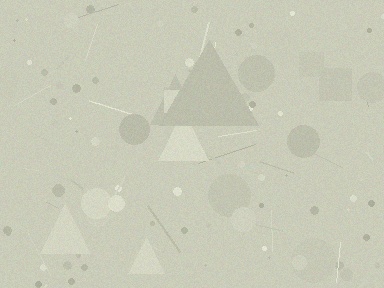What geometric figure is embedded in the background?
A triangle is embedded in the background.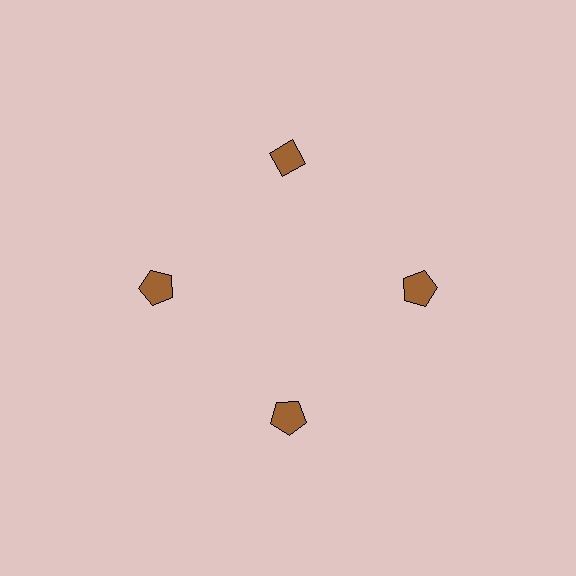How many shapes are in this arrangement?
There are 4 shapes arranged in a ring pattern.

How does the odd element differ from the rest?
It has a different shape: diamond instead of pentagon.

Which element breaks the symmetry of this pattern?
The brown diamond at roughly the 12 o'clock position breaks the symmetry. All other shapes are brown pentagons.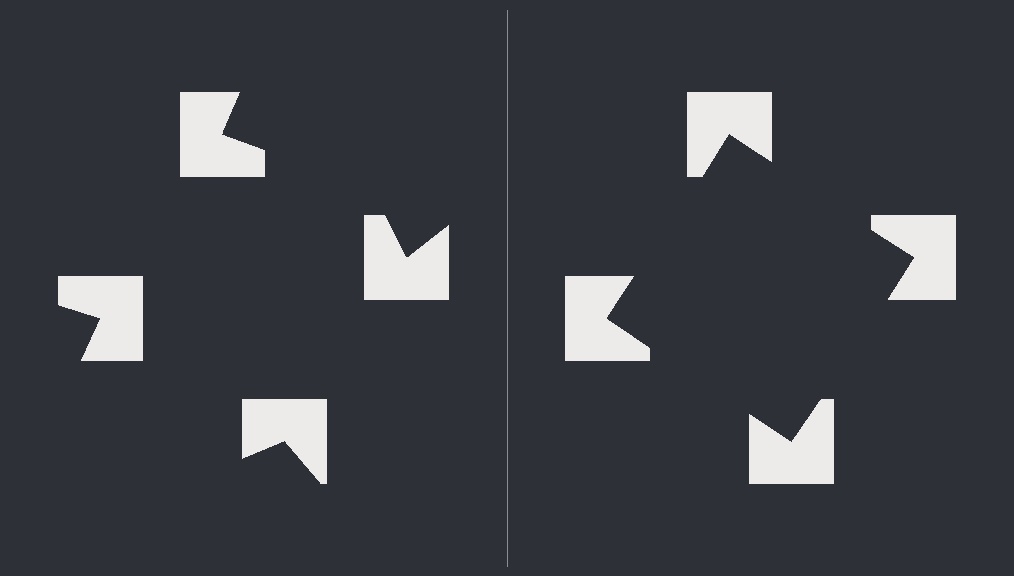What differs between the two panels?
The notched squares are positioned identically on both sides; only the wedge orientations differ. On the right they align to a square; on the left they are misaligned.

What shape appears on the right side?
An illusory square.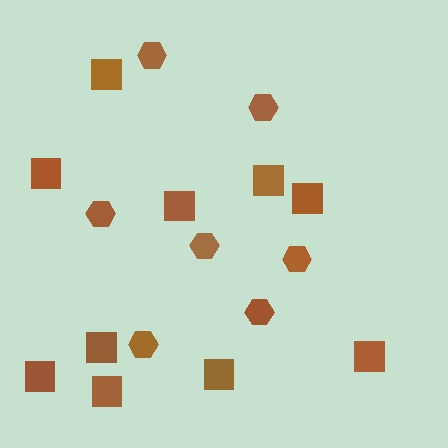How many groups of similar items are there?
There are 2 groups: one group of squares (10) and one group of hexagons (7).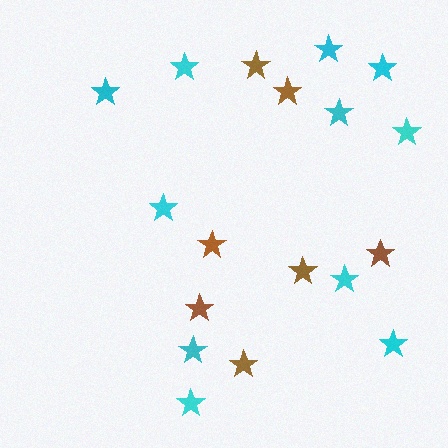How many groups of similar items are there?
There are 2 groups: one group of brown stars (7) and one group of cyan stars (11).